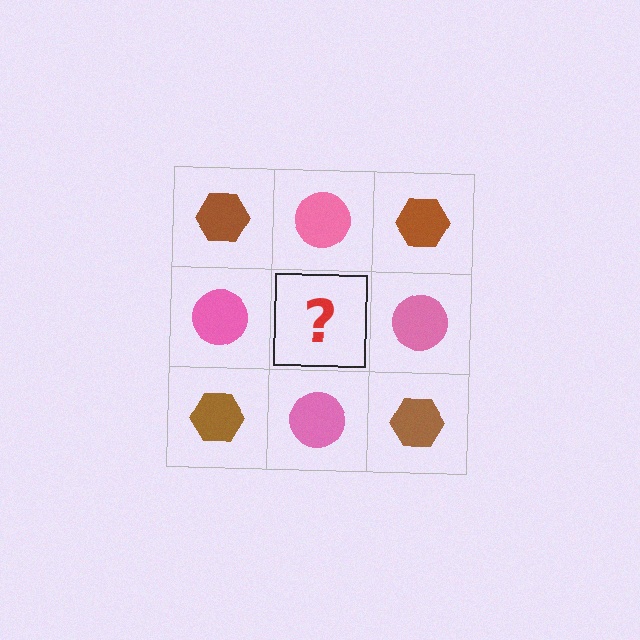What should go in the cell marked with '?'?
The missing cell should contain a brown hexagon.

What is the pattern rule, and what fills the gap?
The rule is that it alternates brown hexagon and pink circle in a checkerboard pattern. The gap should be filled with a brown hexagon.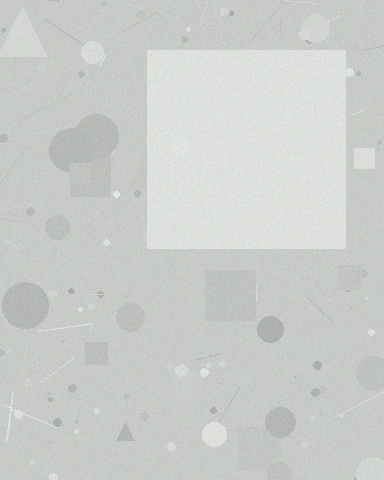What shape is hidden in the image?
A square is hidden in the image.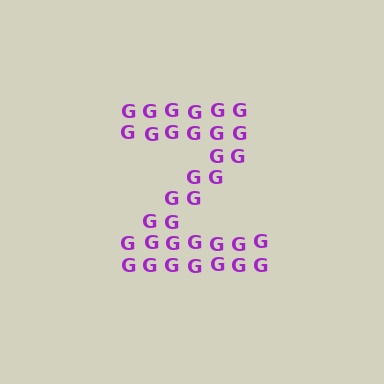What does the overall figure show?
The overall figure shows the letter Z.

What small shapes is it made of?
It is made of small letter G's.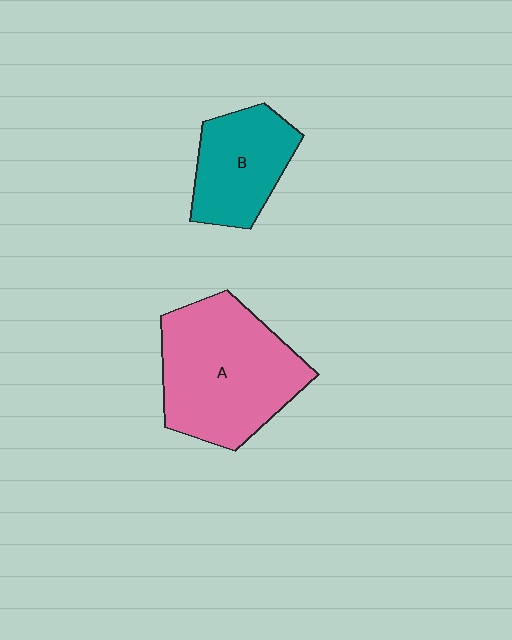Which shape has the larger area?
Shape A (pink).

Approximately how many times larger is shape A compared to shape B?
Approximately 1.7 times.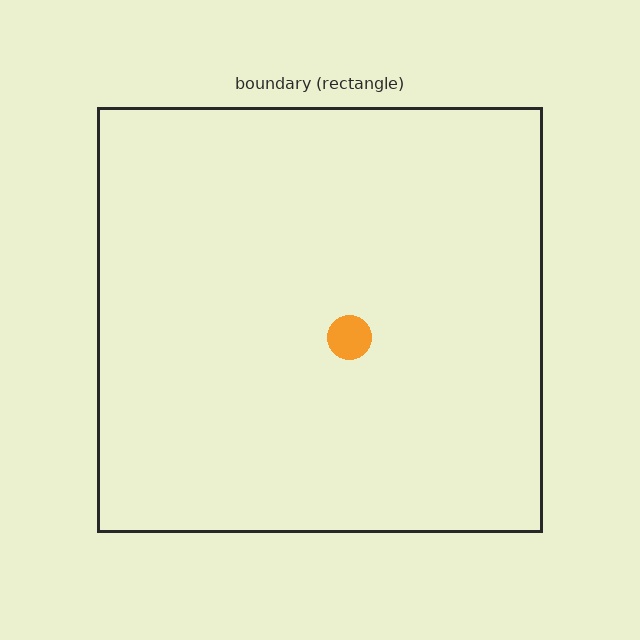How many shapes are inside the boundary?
1 inside, 0 outside.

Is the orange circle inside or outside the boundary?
Inside.